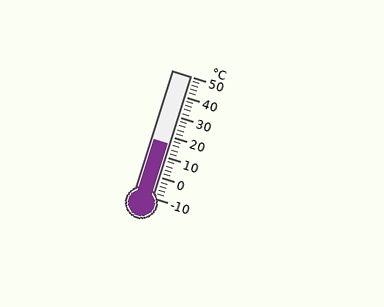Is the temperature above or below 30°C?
The temperature is below 30°C.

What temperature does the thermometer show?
The thermometer shows approximately 16°C.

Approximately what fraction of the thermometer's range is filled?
The thermometer is filled to approximately 45% of its range.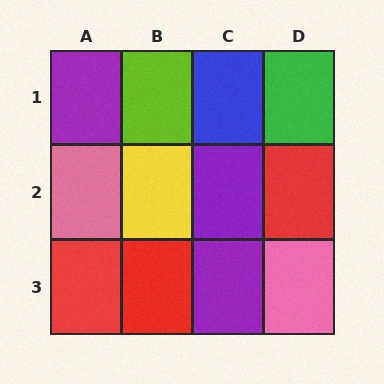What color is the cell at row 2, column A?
Pink.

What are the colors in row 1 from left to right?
Purple, lime, blue, green.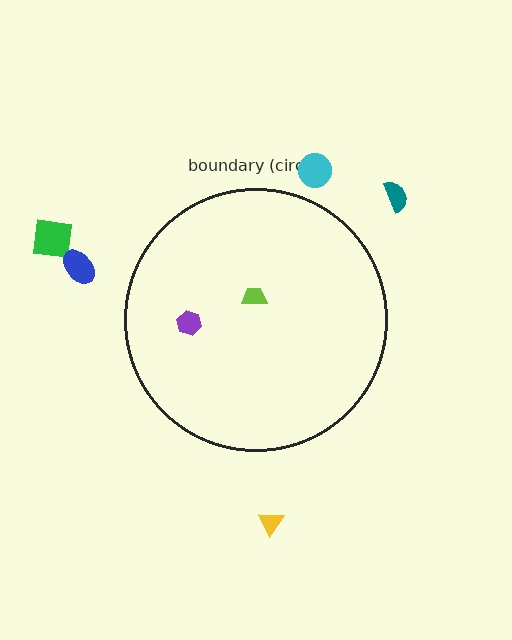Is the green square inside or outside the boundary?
Outside.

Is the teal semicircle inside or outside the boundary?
Outside.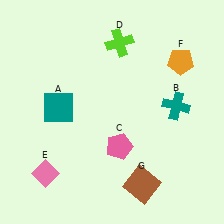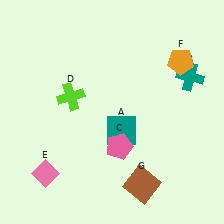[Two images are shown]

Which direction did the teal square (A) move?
The teal square (A) moved right.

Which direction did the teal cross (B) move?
The teal cross (B) moved up.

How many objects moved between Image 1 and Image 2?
3 objects moved between the two images.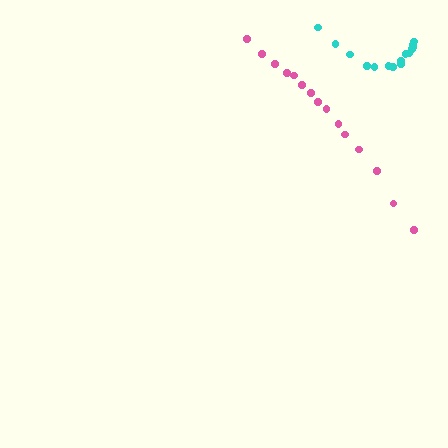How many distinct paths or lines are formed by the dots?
There are 2 distinct paths.